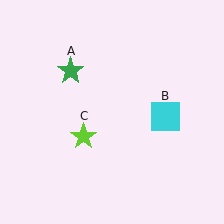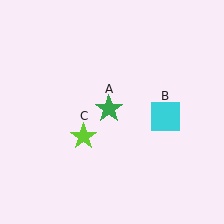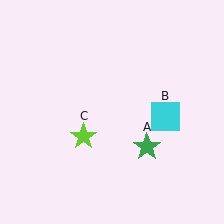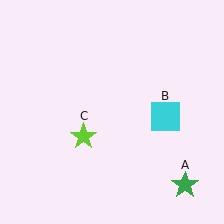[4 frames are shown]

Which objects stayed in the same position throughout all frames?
Cyan square (object B) and lime star (object C) remained stationary.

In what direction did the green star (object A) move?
The green star (object A) moved down and to the right.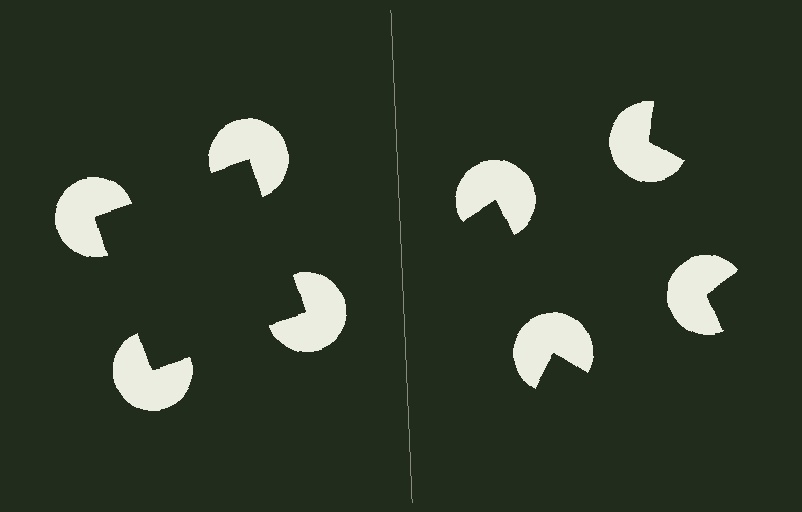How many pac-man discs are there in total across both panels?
8 — 4 on each side.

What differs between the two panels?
The pac-man discs are positioned identically on both sides; only the wedge orientations differ. On the left they align to a square; on the right they are misaligned.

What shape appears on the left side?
An illusory square.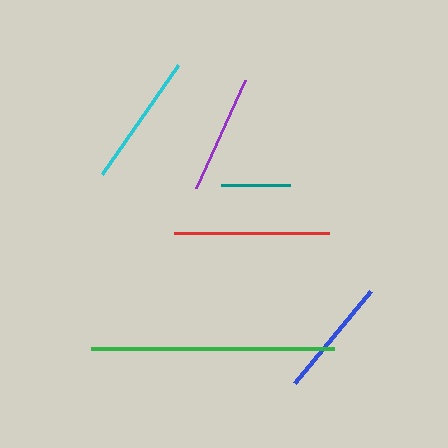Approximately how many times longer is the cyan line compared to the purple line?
The cyan line is approximately 1.1 times the length of the purple line.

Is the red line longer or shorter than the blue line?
The red line is longer than the blue line.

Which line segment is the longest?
The green line is the longest at approximately 243 pixels.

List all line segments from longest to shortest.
From longest to shortest: green, red, cyan, blue, purple, teal.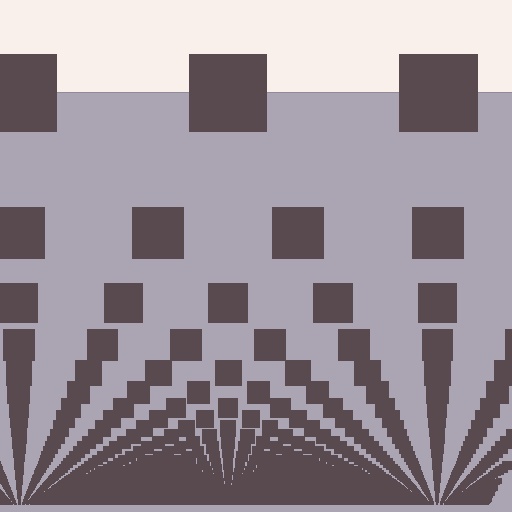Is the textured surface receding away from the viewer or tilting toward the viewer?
The surface appears to tilt toward the viewer. Texture elements get larger and sparser toward the top.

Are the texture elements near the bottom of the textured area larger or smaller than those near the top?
Smaller. The gradient is inverted — elements near the bottom are smaller and denser.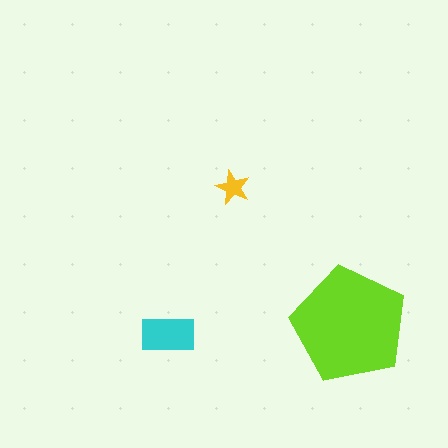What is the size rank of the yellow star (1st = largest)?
3rd.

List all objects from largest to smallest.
The lime pentagon, the cyan rectangle, the yellow star.